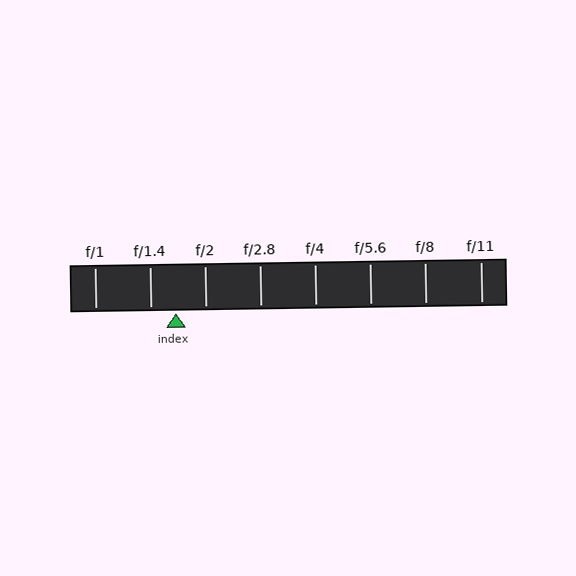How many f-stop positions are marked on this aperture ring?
There are 8 f-stop positions marked.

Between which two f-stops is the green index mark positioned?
The index mark is between f/1.4 and f/2.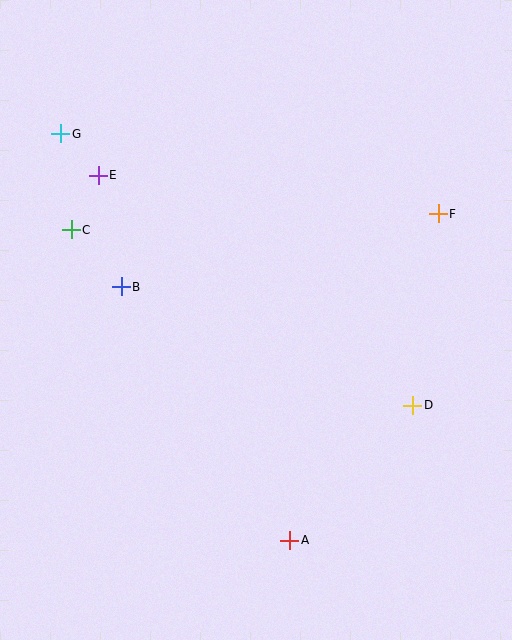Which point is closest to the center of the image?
Point B at (121, 287) is closest to the center.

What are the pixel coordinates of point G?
Point G is at (61, 134).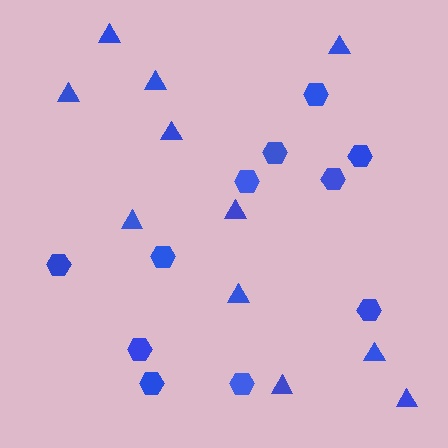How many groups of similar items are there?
There are 2 groups: one group of triangles (11) and one group of hexagons (11).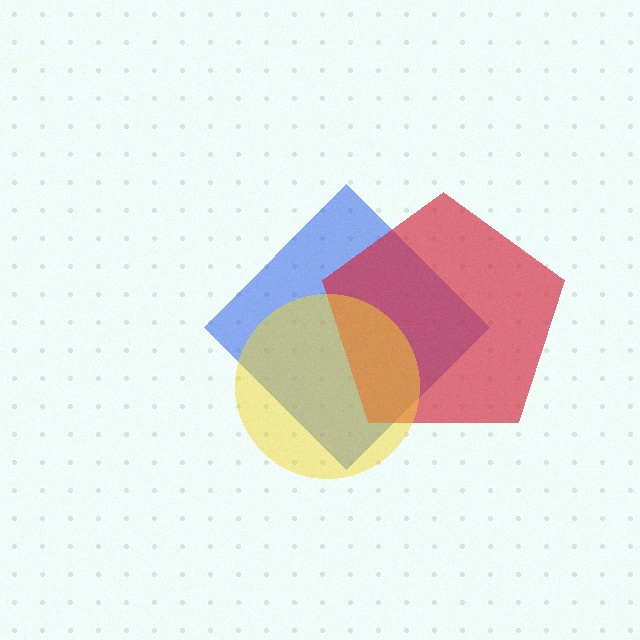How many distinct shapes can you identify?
There are 3 distinct shapes: a blue diamond, a red pentagon, a yellow circle.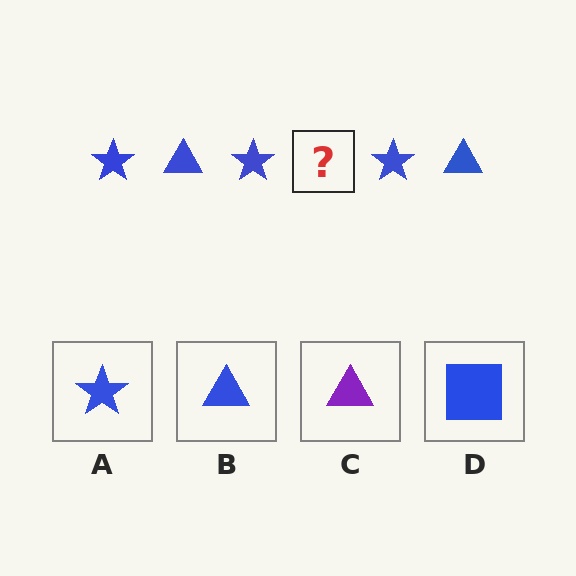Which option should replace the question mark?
Option B.